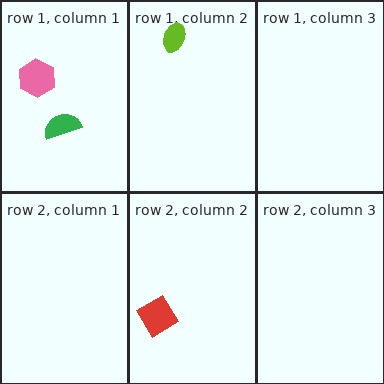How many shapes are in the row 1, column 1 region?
2.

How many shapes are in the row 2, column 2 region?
1.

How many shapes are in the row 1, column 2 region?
1.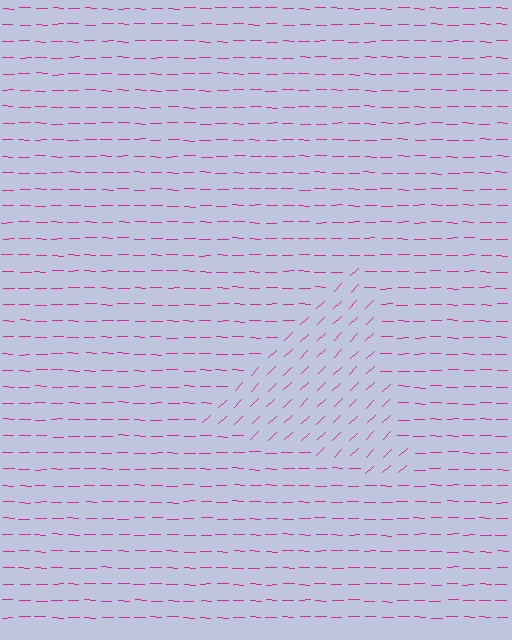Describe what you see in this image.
The image is filled with small magenta line segments. A triangle region in the image has lines oriented differently from the surrounding lines, creating a visible texture boundary.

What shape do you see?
I see a triangle.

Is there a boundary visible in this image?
Yes, there is a texture boundary formed by a change in line orientation.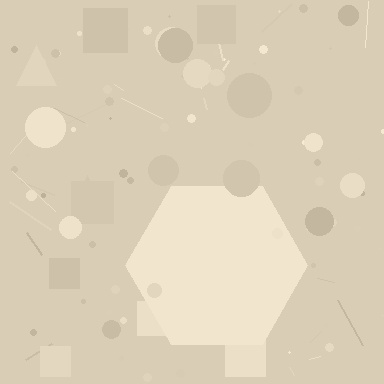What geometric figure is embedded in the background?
A hexagon is embedded in the background.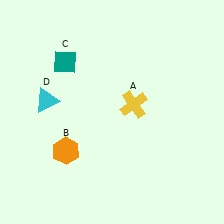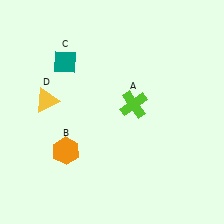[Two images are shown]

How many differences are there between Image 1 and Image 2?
There are 2 differences between the two images.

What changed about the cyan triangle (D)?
In Image 1, D is cyan. In Image 2, it changed to yellow.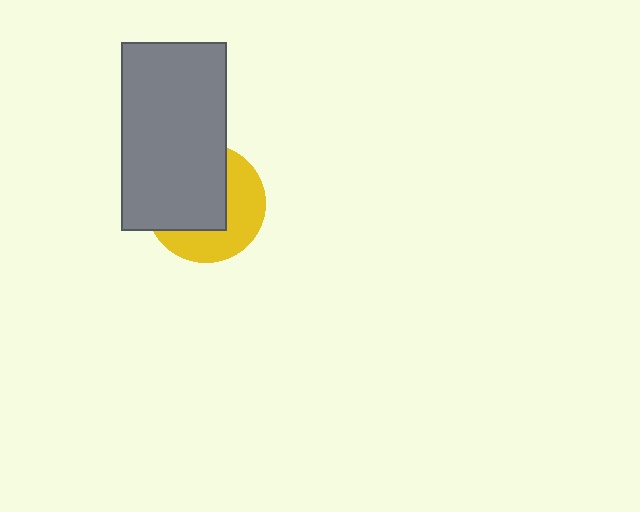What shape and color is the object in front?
The object in front is a gray rectangle.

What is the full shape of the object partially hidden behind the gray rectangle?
The partially hidden object is a yellow circle.